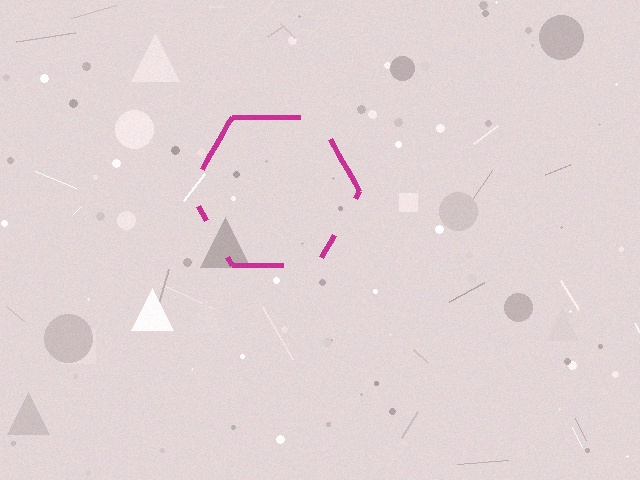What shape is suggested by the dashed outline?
The dashed outline suggests a hexagon.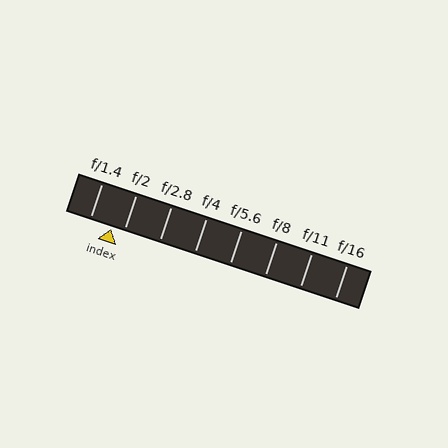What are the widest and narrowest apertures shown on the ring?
The widest aperture shown is f/1.4 and the narrowest is f/16.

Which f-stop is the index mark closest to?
The index mark is closest to f/2.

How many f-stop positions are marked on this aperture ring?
There are 8 f-stop positions marked.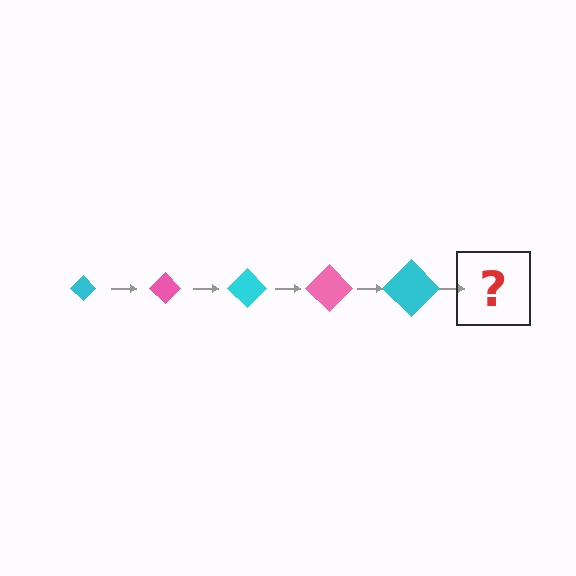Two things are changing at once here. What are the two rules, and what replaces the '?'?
The two rules are that the diamond grows larger each step and the color cycles through cyan and pink. The '?' should be a pink diamond, larger than the previous one.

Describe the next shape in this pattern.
It should be a pink diamond, larger than the previous one.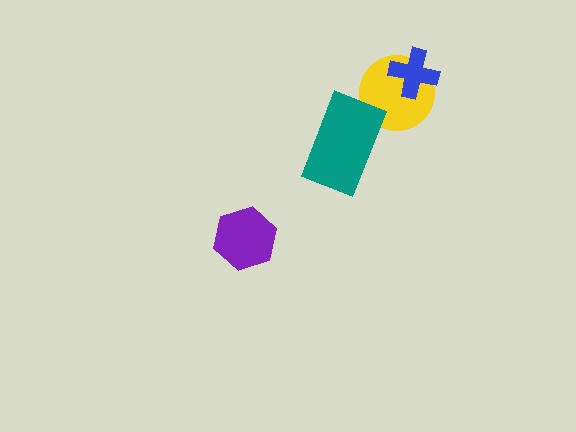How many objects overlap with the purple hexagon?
0 objects overlap with the purple hexagon.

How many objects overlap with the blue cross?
1 object overlaps with the blue cross.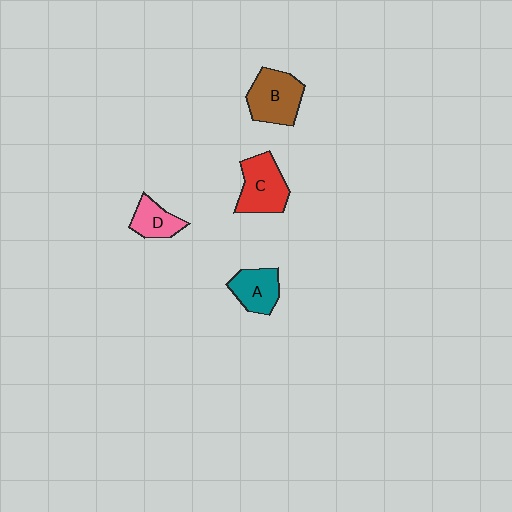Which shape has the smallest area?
Shape D (pink).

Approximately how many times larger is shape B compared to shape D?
Approximately 1.6 times.